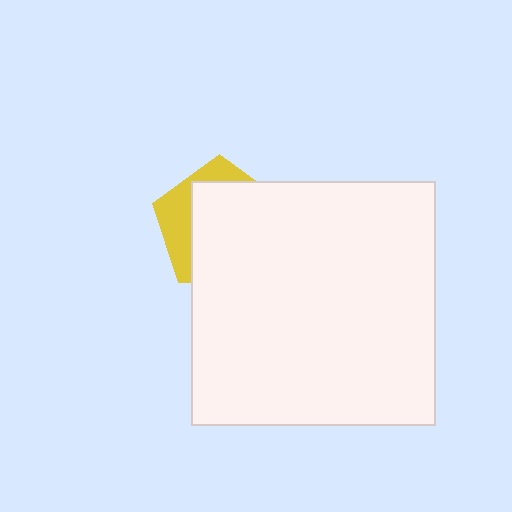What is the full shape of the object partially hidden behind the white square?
The partially hidden object is a yellow pentagon.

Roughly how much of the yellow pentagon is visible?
A small part of it is visible (roughly 30%).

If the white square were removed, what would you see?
You would see the complete yellow pentagon.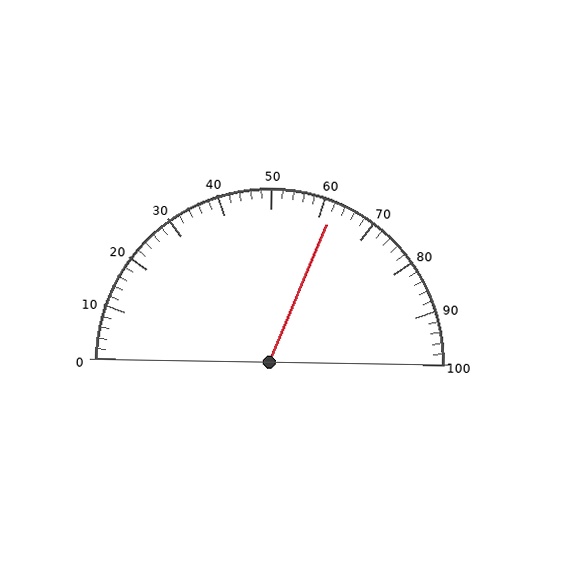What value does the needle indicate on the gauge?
The needle indicates approximately 62.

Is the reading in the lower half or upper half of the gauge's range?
The reading is in the upper half of the range (0 to 100).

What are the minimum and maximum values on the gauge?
The gauge ranges from 0 to 100.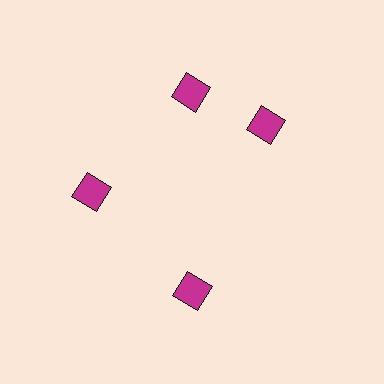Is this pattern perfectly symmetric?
No. The 4 magenta diamonds are arranged in a ring, but one element near the 3 o'clock position is rotated out of alignment along the ring, breaking the 4-fold rotational symmetry.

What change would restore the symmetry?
The symmetry would be restored by rotating it back into even spacing with its neighbors so that all 4 diamonds sit at equal angles and equal distance from the center.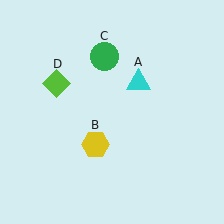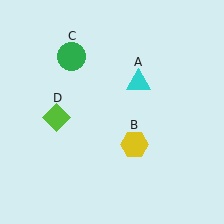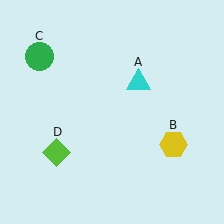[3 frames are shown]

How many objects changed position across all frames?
3 objects changed position: yellow hexagon (object B), green circle (object C), lime diamond (object D).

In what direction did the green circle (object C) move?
The green circle (object C) moved left.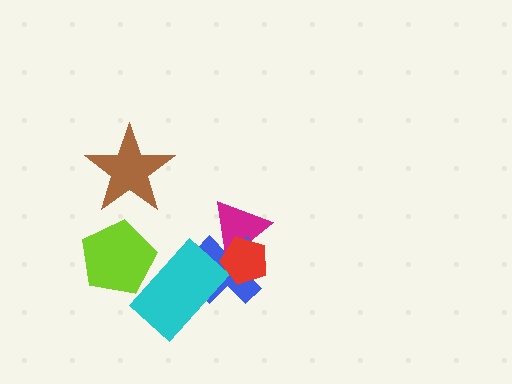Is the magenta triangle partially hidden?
Yes, it is partially covered by another shape.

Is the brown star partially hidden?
No, no other shape covers it.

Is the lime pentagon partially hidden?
Yes, it is partially covered by another shape.